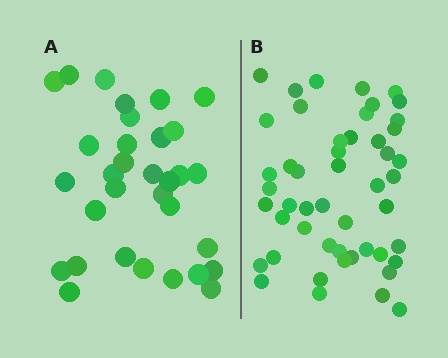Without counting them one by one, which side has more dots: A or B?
Region B (the right region) has more dots.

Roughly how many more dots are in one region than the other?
Region B has approximately 15 more dots than region A.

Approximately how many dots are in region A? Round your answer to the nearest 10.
About 30 dots. (The exact count is 32, which rounds to 30.)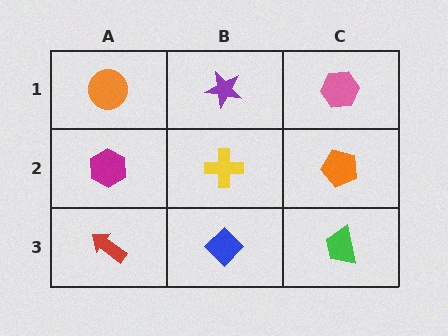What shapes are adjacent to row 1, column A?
A magenta hexagon (row 2, column A), a purple star (row 1, column B).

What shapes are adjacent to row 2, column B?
A purple star (row 1, column B), a blue diamond (row 3, column B), a magenta hexagon (row 2, column A), an orange pentagon (row 2, column C).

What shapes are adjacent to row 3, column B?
A yellow cross (row 2, column B), a red arrow (row 3, column A), a green trapezoid (row 3, column C).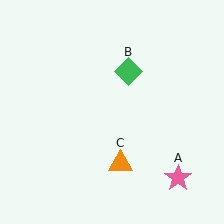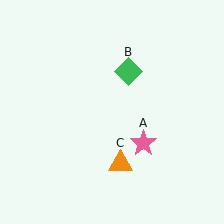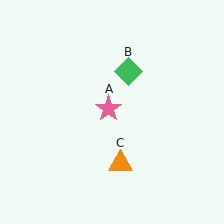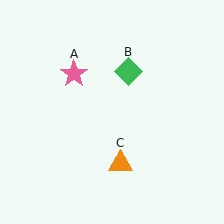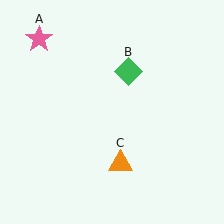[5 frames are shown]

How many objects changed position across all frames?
1 object changed position: pink star (object A).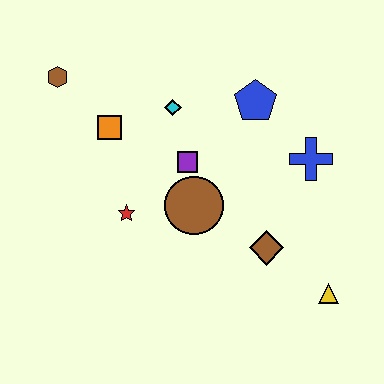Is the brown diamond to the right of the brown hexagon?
Yes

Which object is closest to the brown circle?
The purple square is closest to the brown circle.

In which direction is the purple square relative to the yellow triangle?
The purple square is to the left of the yellow triangle.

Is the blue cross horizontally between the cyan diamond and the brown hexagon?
No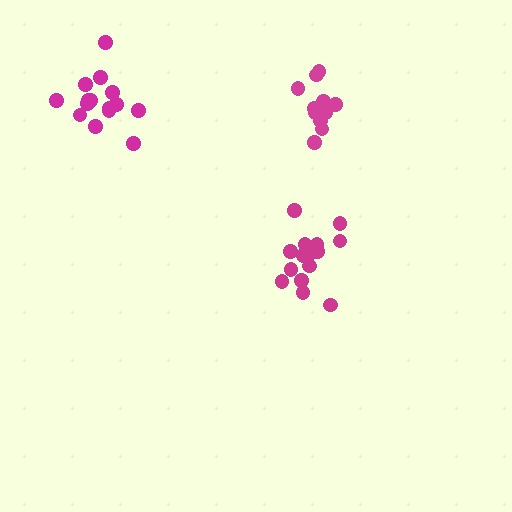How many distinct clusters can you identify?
There are 3 distinct clusters.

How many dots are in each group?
Group 1: 11 dots, Group 2: 15 dots, Group 3: 15 dots (41 total).